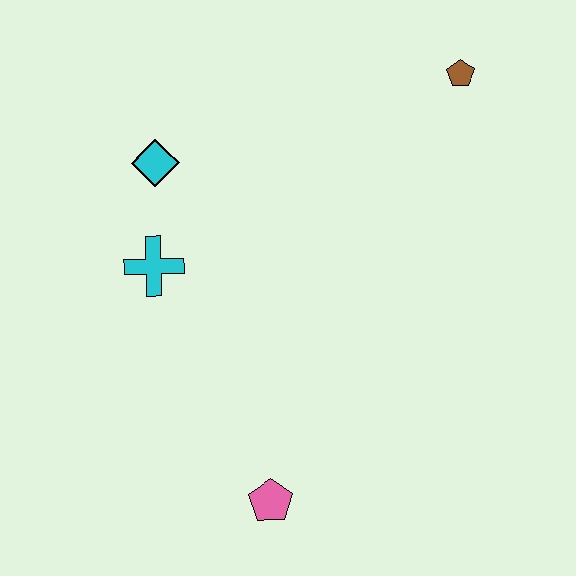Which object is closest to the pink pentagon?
The cyan cross is closest to the pink pentagon.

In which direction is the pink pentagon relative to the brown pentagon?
The pink pentagon is below the brown pentagon.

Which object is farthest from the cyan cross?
The brown pentagon is farthest from the cyan cross.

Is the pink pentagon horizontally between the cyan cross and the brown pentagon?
Yes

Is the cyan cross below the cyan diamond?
Yes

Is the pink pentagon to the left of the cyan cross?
No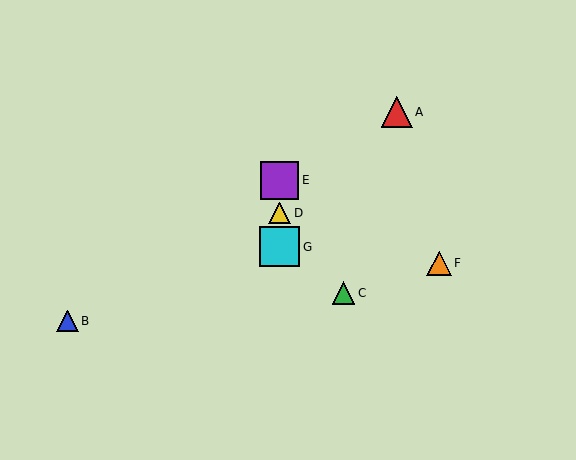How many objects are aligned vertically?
3 objects (D, E, G) are aligned vertically.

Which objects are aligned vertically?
Objects D, E, G are aligned vertically.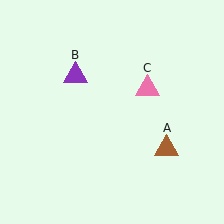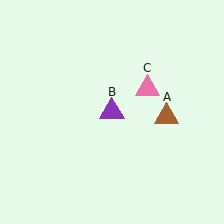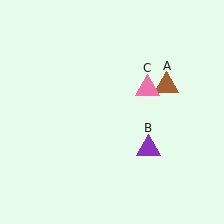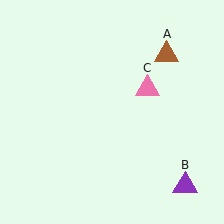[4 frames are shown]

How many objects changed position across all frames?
2 objects changed position: brown triangle (object A), purple triangle (object B).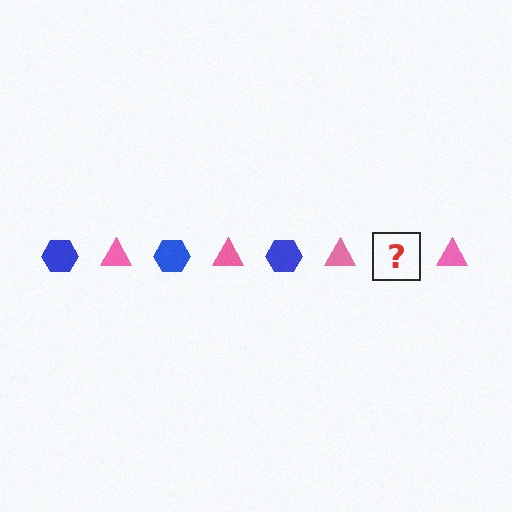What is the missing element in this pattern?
The missing element is a blue hexagon.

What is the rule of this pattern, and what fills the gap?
The rule is that the pattern alternates between blue hexagon and pink triangle. The gap should be filled with a blue hexagon.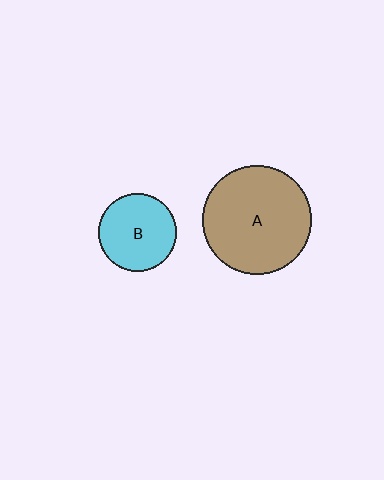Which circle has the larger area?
Circle A (brown).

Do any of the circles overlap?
No, none of the circles overlap.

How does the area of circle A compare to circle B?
Approximately 1.9 times.